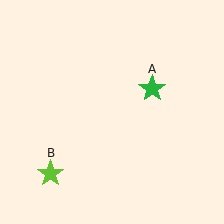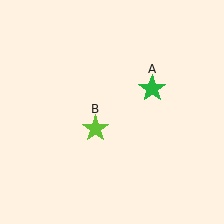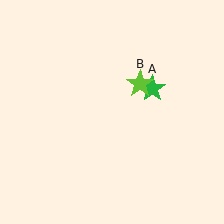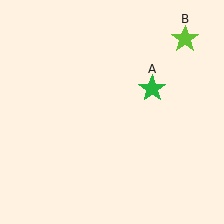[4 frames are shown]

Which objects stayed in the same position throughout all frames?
Green star (object A) remained stationary.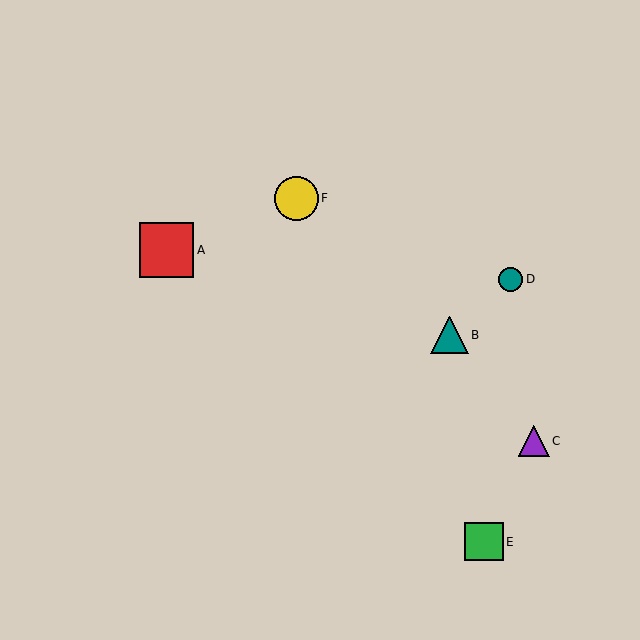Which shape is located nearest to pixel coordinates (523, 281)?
The teal circle (labeled D) at (511, 279) is nearest to that location.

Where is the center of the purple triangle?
The center of the purple triangle is at (534, 441).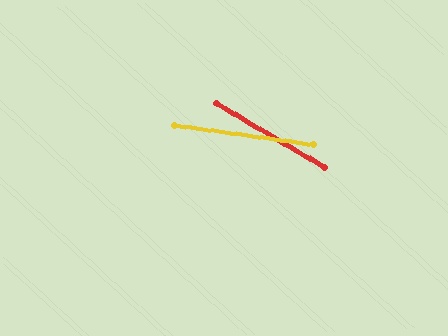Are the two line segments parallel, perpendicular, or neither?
Neither parallel nor perpendicular — they differ by about 23°.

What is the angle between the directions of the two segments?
Approximately 23 degrees.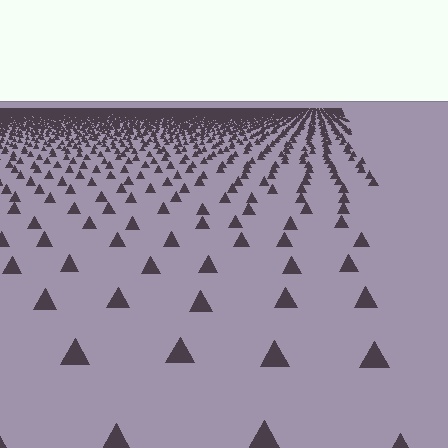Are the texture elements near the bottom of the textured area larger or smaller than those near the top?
Larger. Near the bottom, elements are closer to the viewer and appear at a bigger on-screen size.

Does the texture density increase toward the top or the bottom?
Density increases toward the top.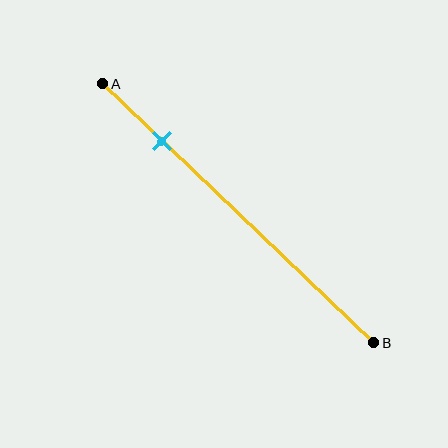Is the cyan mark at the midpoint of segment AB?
No, the mark is at about 20% from A, not at the 50% midpoint.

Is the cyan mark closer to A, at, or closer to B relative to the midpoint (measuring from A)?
The cyan mark is closer to point A than the midpoint of segment AB.